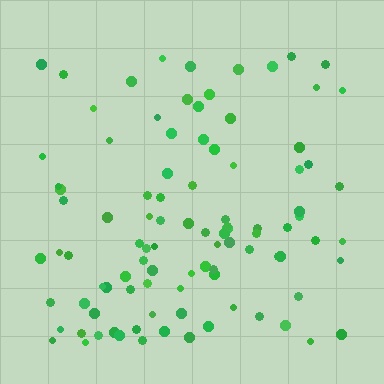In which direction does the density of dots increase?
From top to bottom, with the bottom side densest.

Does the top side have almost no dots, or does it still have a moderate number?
Still a moderate number, just noticeably fewer than the bottom.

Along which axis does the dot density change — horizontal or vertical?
Vertical.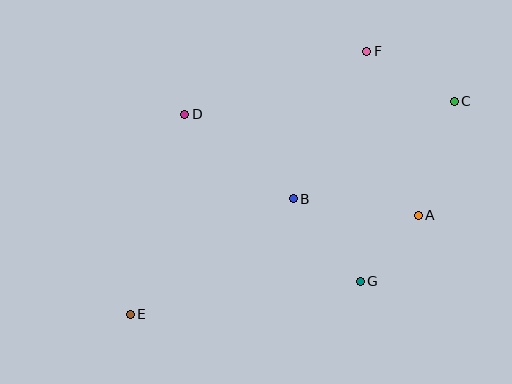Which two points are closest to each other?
Points A and G are closest to each other.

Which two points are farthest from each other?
Points C and E are farthest from each other.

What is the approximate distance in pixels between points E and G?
The distance between E and G is approximately 232 pixels.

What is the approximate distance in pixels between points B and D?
The distance between B and D is approximately 137 pixels.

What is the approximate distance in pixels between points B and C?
The distance between B and C is approximately 189 pixels.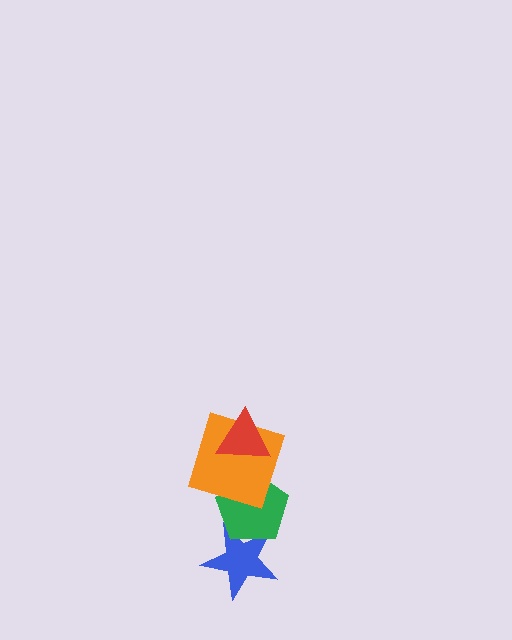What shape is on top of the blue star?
The green pentagon is on top of the blue star.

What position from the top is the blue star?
The blue star is 4th from the top.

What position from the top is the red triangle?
The red triangle is 1st from the top.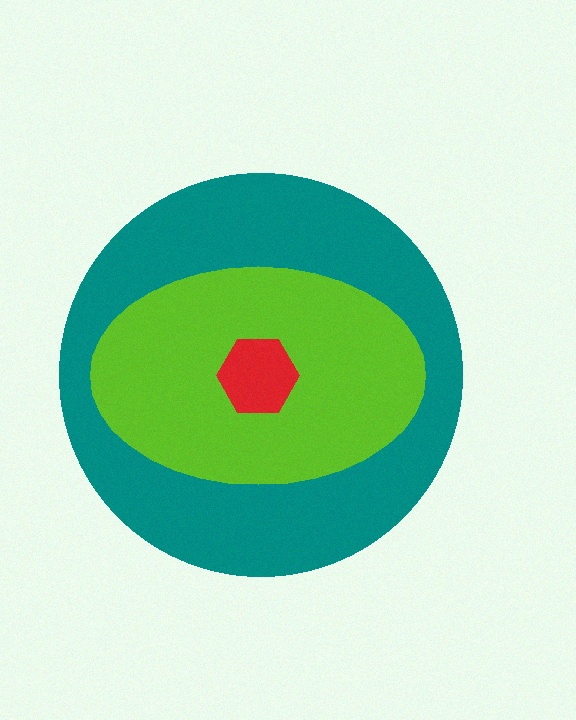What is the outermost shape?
The teal circle.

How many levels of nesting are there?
3.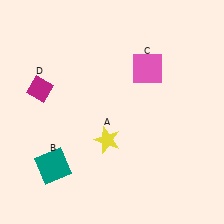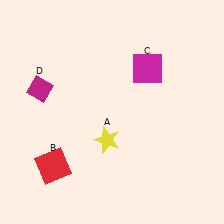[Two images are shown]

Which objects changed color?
B changed from teal to red. C changed from pink to magenta.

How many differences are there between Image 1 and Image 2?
There are 2 differences between the two images.